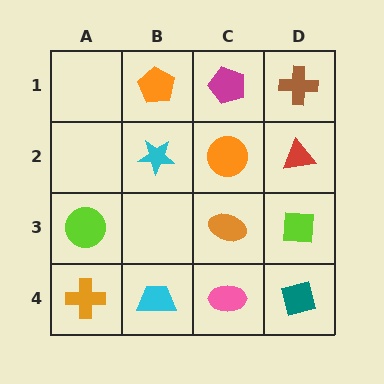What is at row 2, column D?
A red triangle.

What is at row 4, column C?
A pink ellipse.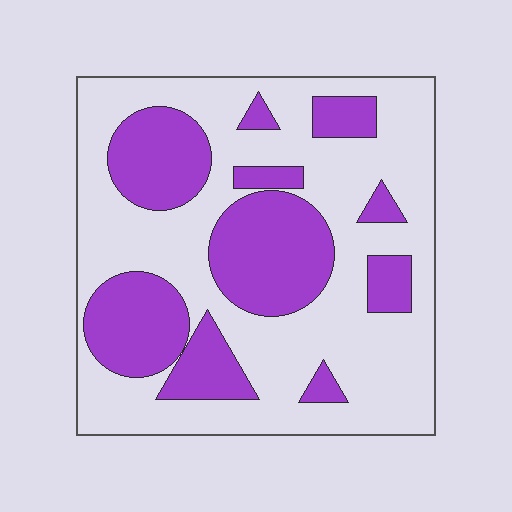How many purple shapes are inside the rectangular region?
10.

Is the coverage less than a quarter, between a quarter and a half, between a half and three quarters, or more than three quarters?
Between a quarter and a half.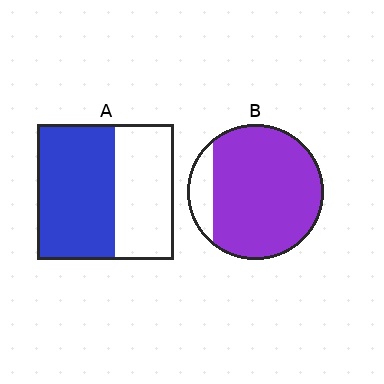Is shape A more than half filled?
Yes.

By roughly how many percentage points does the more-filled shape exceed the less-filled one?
By roughly 30 percentage points (B over A).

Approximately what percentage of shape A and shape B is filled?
A is approximately 55% and B is approximately 85%.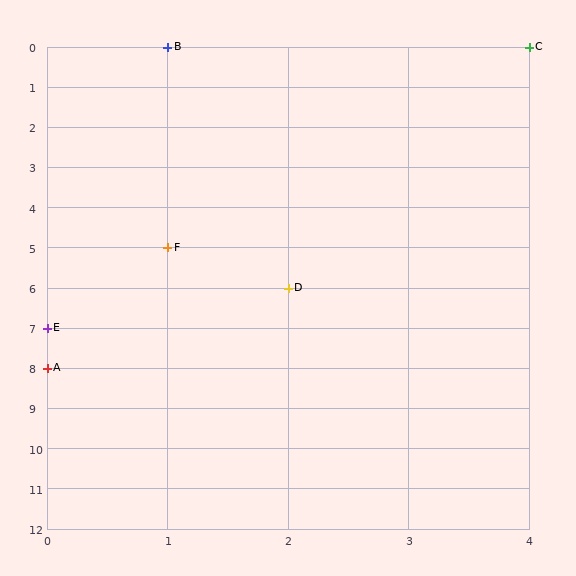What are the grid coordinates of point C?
Point C is at grid coordinates (4, 0).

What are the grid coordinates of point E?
Point E is at grid coordinates (0, 7).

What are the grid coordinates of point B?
Point B is at grid coordinates (1, 0).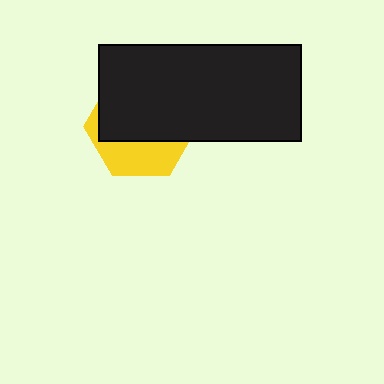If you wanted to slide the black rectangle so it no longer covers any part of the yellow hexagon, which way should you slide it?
Slide it up — that is the most direct way to separate the two shapes.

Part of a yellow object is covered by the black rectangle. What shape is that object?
It is a hexagon.